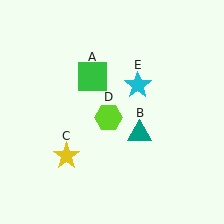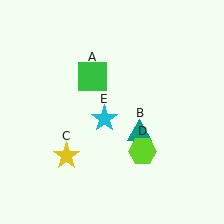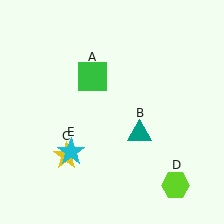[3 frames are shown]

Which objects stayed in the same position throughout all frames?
Green square (object A) and teal triangle (object B) and yellow star (object C) remained stationary.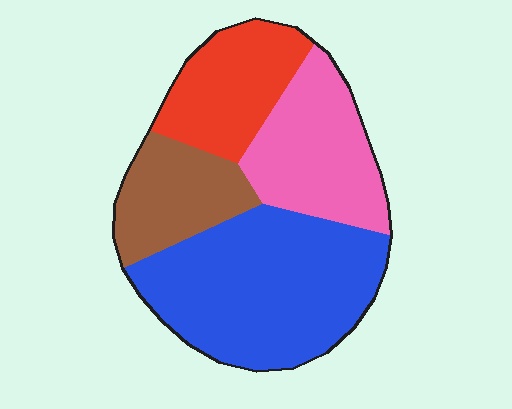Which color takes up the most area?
Blue, at roughly 40%.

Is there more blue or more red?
Blue.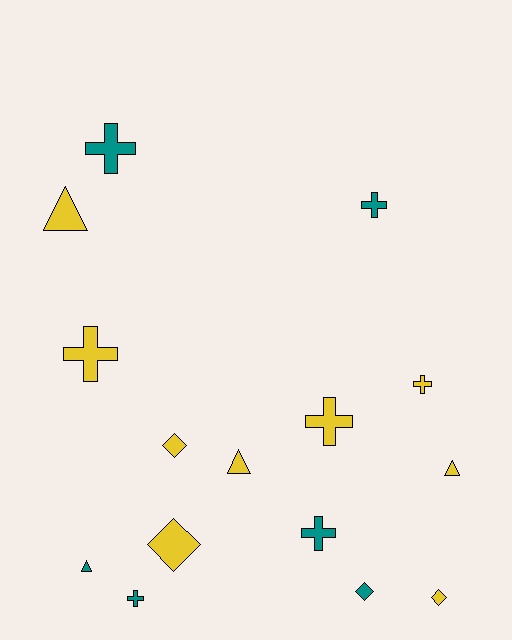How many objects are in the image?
There are 15 objects.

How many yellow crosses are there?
There are 3 yellow crosses.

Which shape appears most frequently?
Cross, with 7 objects.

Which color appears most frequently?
Yellow, with 9 objects.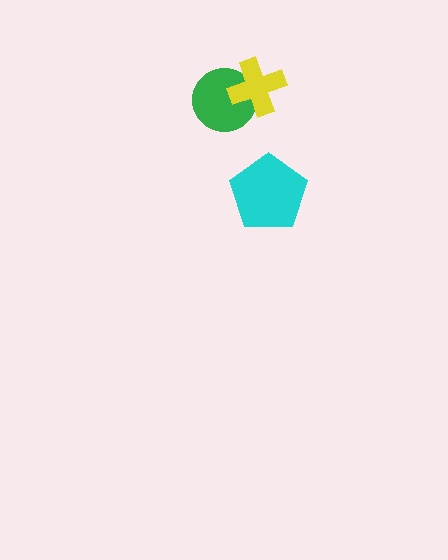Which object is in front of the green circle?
The yellow cross is in front of the green circle.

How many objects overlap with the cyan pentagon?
0 objects overlap with the cyan pentagon.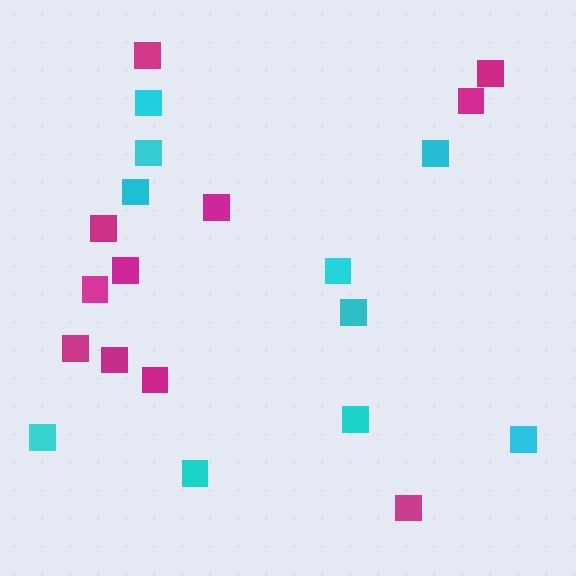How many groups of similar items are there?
There are 2 groups: one group of magenta squares (11) and one group of cyan squares (10).